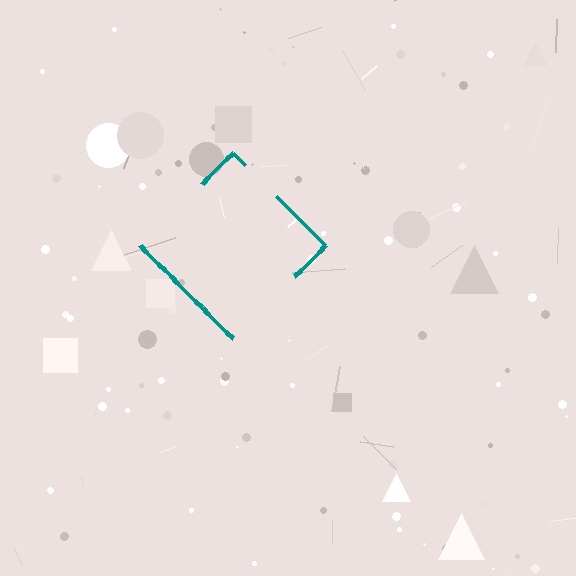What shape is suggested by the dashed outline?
The dashed outline suggests a diamond.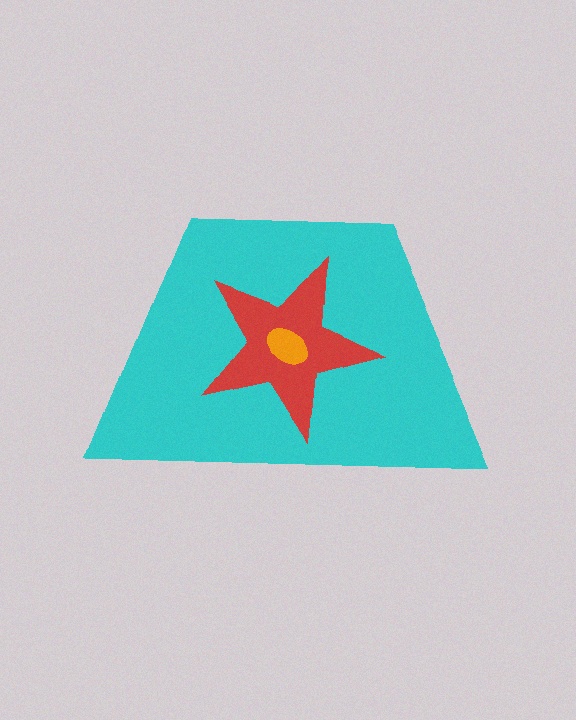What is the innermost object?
The orange ellipse.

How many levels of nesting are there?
3.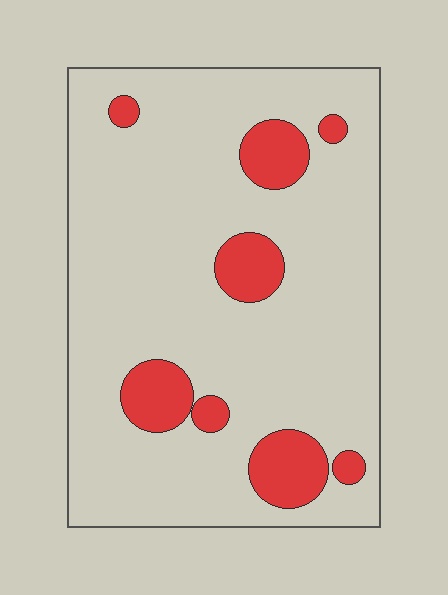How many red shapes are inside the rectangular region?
8.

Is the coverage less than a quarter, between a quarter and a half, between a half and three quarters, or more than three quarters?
Less than a quarter.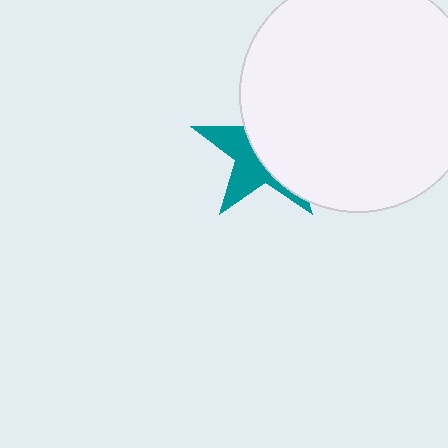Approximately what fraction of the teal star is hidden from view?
Roughly 59% of the teal star is hidden behind the white circle.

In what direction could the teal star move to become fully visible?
The teal star could move left. That would shift it out from behind the white circle entirely.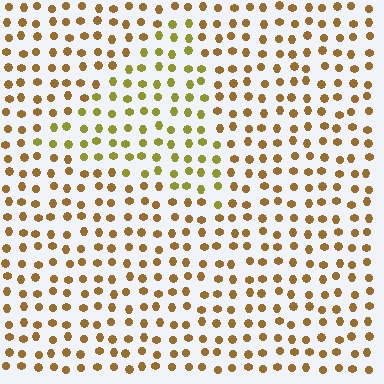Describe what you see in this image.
The image is filled with small brown elements in a uniform arrangement. A triangle-shaped region is visible where the elements are tinted to a slightly different hue, forming a subtle color boundary.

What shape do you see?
I see a triangle.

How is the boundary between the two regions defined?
The boundary is defined purely by a slight shift in hue (about 28 degrees). Spacing, size, and orientation are identical on both sides.